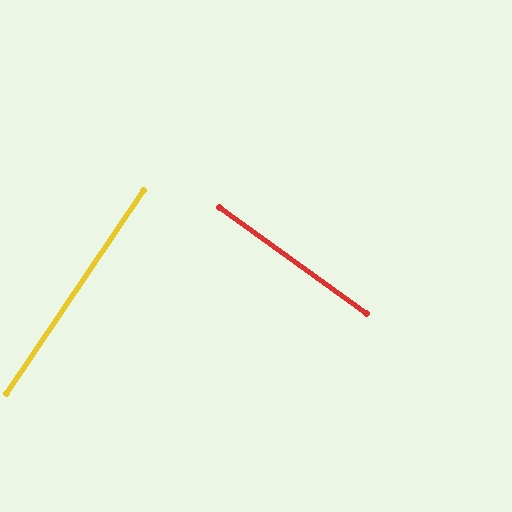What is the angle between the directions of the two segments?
Approximately 88 degrees.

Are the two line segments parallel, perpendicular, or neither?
Perpendicular — they meet at approximately 88°.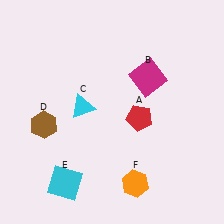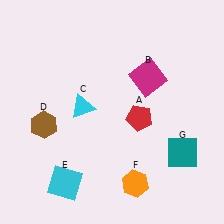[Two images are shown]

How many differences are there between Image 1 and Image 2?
There is 1 difference between the two images.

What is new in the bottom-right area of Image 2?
A teal square (G) was added in the bottom-right area of Image 2.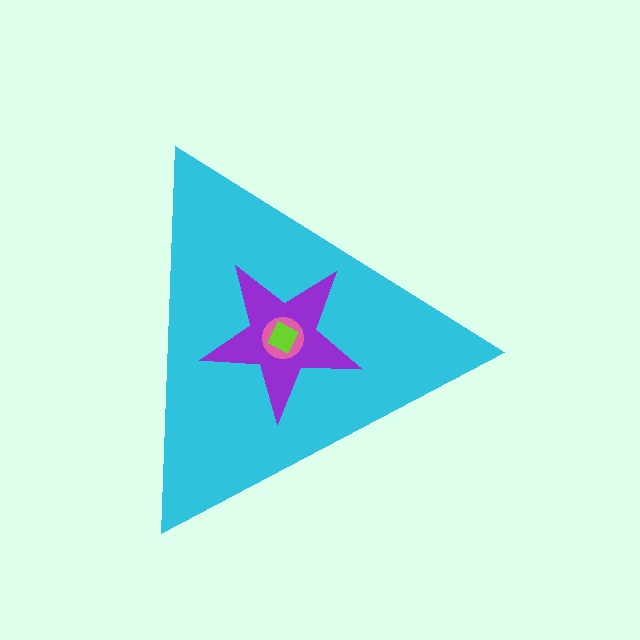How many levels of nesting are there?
4.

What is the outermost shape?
The cyan triangle.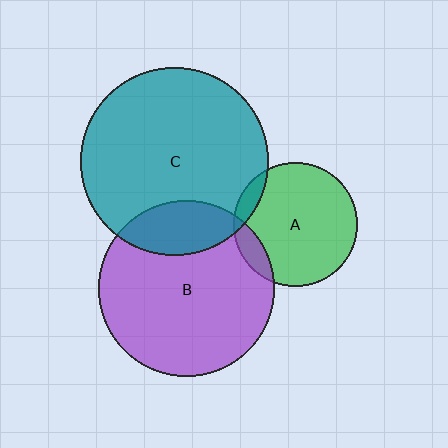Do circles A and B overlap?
Yes.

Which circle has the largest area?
Circle C (teal).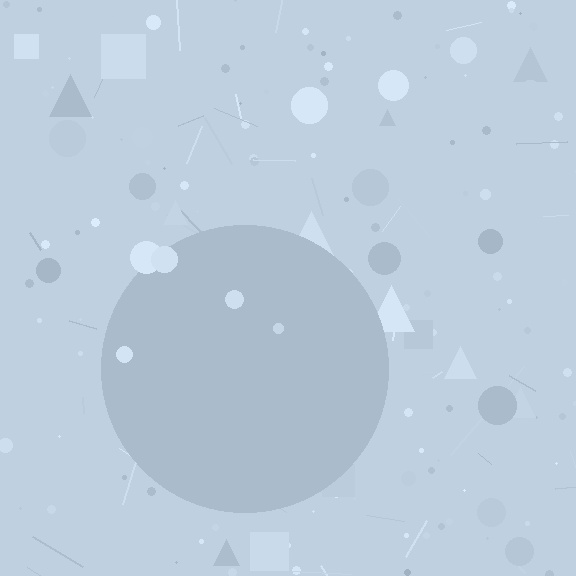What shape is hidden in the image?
A circle is hidden in the image.